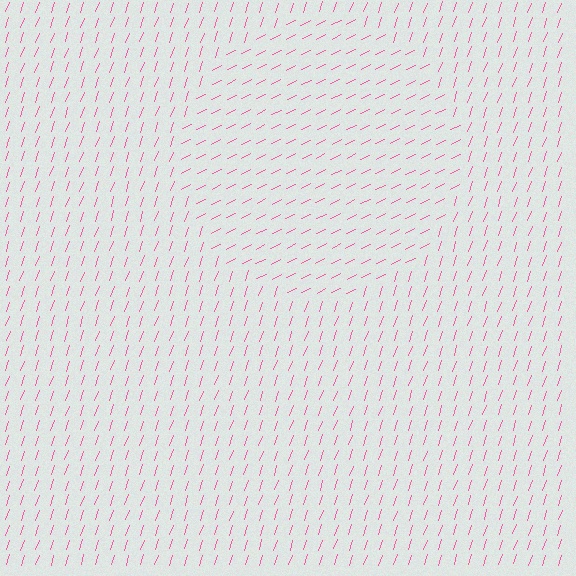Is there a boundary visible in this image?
Yes, there is a texture boundary formed by a change in line orientation.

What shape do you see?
I see a circle.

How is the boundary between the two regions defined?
The boundary is defined purely by a change in line orientation (approximately 45 degrees difference). All lines are the same color and thickness.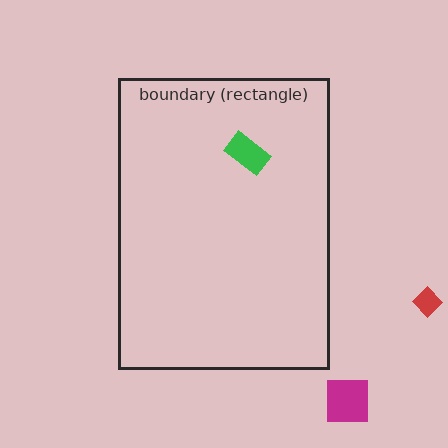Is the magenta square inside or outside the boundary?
Outside.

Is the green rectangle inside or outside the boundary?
Inside.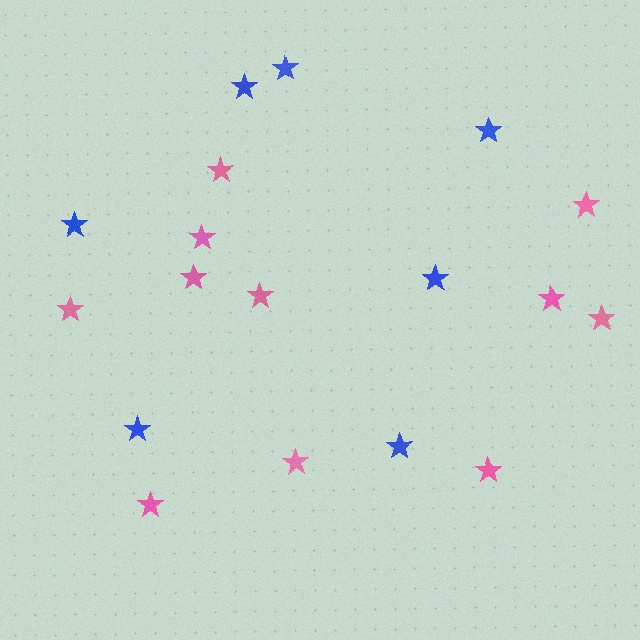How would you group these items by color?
There are 2 groups: one group of pink stars (11) and one group of blue stars (7).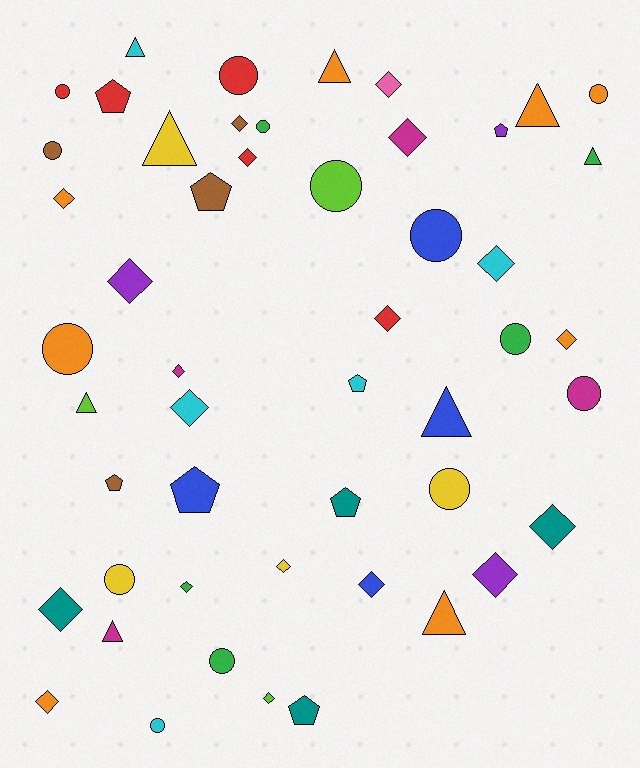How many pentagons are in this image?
There are 8 pentagons.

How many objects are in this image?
There are 50 objects.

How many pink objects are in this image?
There is 1 pink object.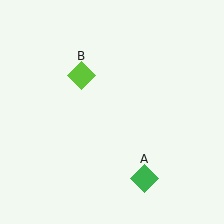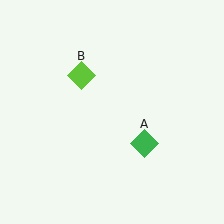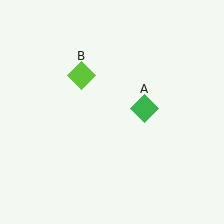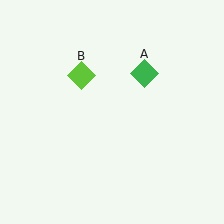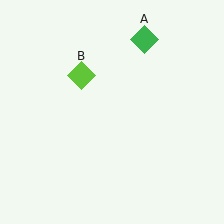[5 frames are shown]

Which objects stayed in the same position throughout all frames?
Lime diamond (object B) remained stationary.